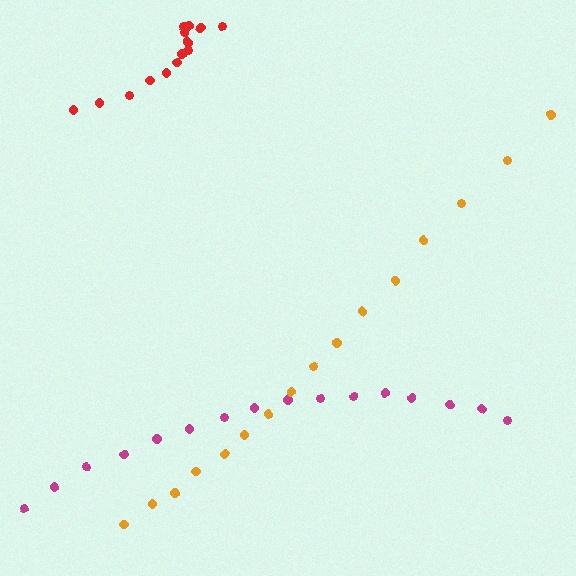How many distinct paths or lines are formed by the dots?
There are 3 distinct paths.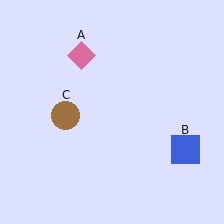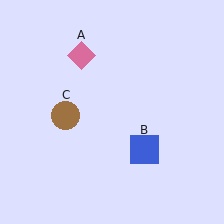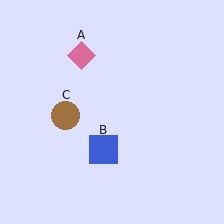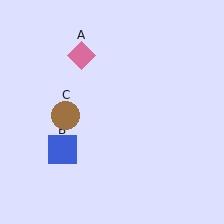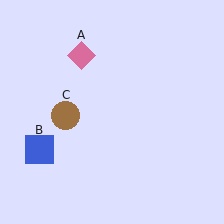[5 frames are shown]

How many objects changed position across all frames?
1 object changed position: blue square (object B).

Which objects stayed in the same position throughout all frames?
Pink diamond (object A) and brown circle (object C) remained stationary.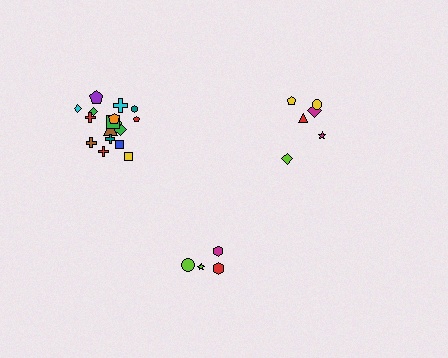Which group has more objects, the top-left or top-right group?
The top-left group.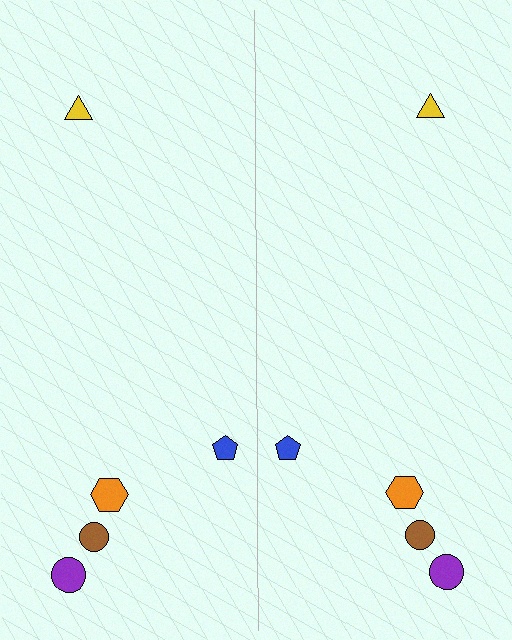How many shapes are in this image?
There are 10 shapes in this image.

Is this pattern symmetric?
Yes, this pattern has bilateral (reflection) symmetry.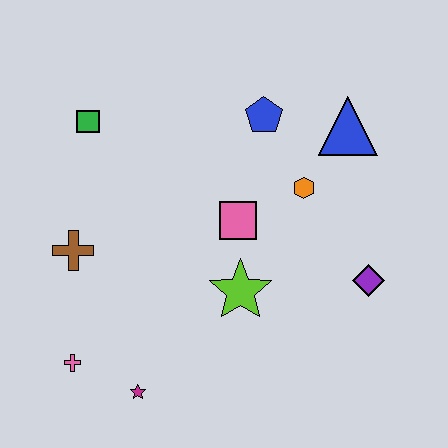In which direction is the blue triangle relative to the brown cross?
The blue triangle is to the right of the brown cross.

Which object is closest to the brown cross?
The pink cross is closest to the brown cross.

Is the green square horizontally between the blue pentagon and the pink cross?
Yes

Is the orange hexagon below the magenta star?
No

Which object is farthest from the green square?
The purple diamond is farthest from the green square.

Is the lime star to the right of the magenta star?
Yes